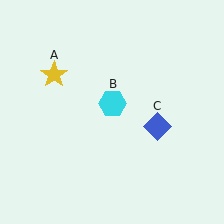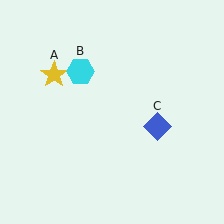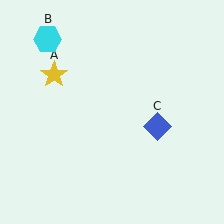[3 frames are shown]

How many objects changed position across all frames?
1 object changed position: cyan hexagon (object B).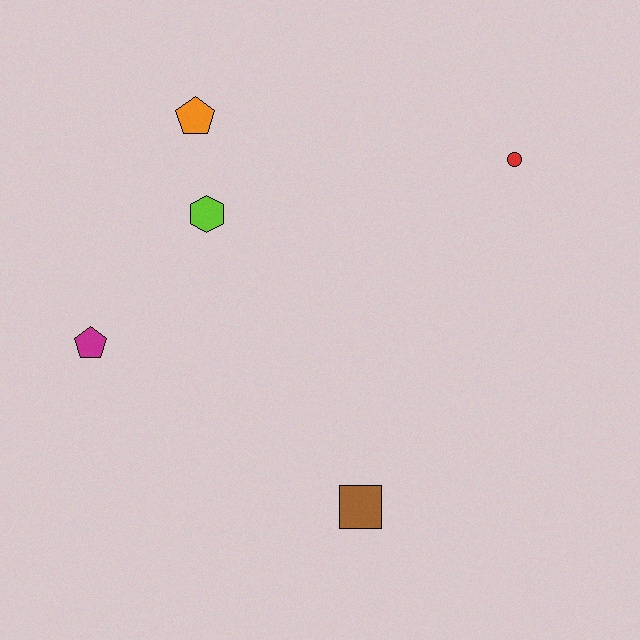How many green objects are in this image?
There are no green objects.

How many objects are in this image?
There are 5 objects.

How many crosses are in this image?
There are no crosses.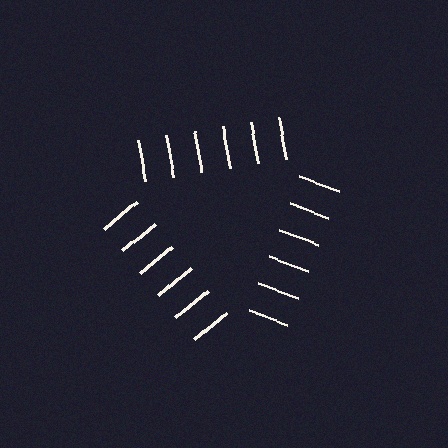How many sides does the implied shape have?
3 sides — the line-ends trace a triangle.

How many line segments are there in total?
18 — 6 along each of the 3 edges.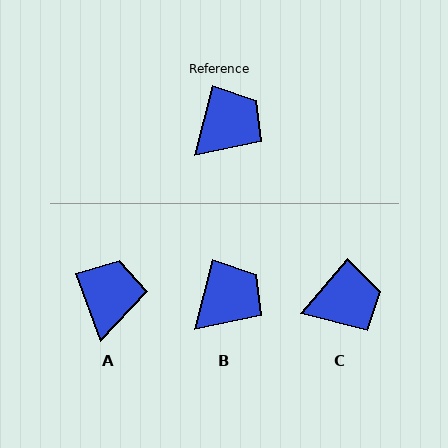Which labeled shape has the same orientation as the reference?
B.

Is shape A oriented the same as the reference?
No, it is off by about 35 degrees.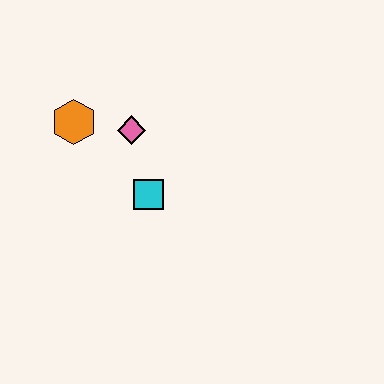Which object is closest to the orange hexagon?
The pink diamond is closest to the orange hexagon.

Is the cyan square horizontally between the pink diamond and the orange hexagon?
No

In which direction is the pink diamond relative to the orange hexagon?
The pink diamond is to the right of the orange hexagon.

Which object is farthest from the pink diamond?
The cyan square is farthest from the pink diamond.